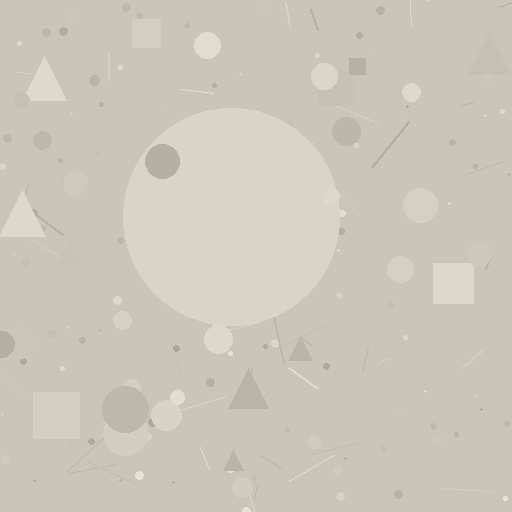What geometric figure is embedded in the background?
A circle is embedded in the background.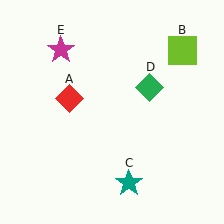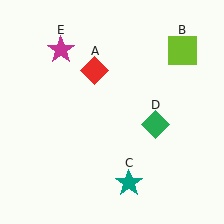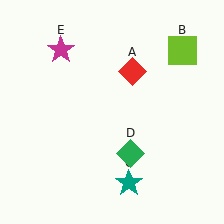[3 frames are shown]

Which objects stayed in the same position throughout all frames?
Lime square (object B) and teal star (object C) and magenta star (object E) remained stationary.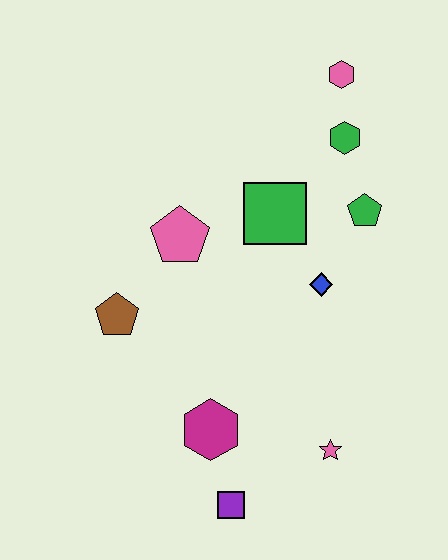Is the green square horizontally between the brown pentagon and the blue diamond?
Yes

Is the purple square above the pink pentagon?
No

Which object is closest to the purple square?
The magenta hexagon is closest to the purple square.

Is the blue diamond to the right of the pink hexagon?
No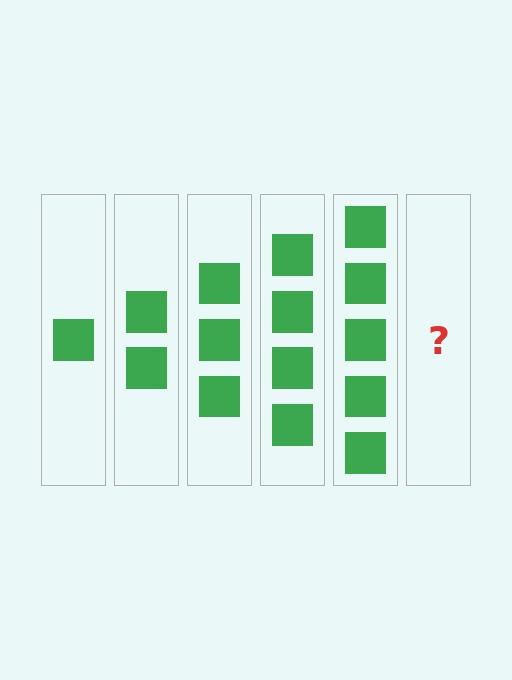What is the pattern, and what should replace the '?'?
The pattern is that each step adds one more square. The '?' should be 6 squares.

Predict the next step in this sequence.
The next step is 6 squares.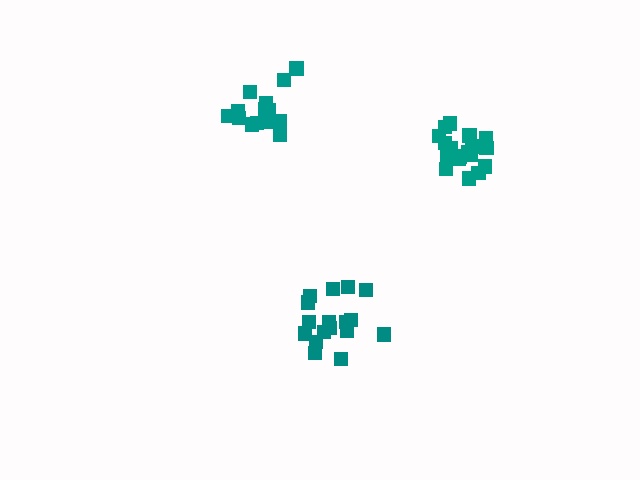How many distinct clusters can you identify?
There are 3 distinct clusters.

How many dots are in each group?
Group 1: 19 dots, Group 2: 17 dots, Group 3: 14 dots (50 total).